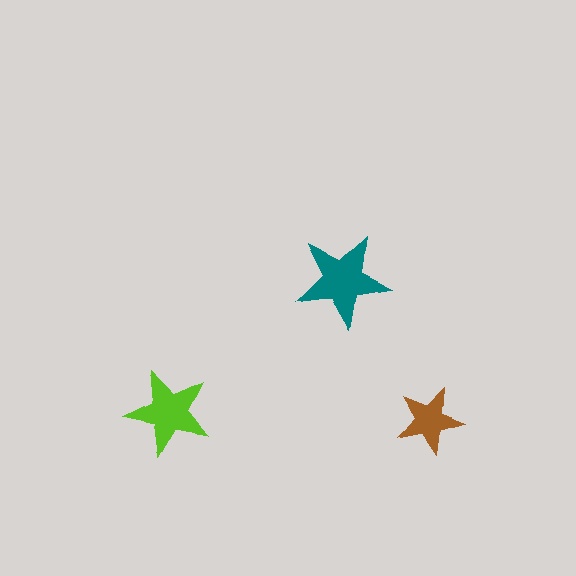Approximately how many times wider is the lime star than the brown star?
About 1.5 times wider.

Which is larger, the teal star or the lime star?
The teal one.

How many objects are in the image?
There are 3 objects in the image.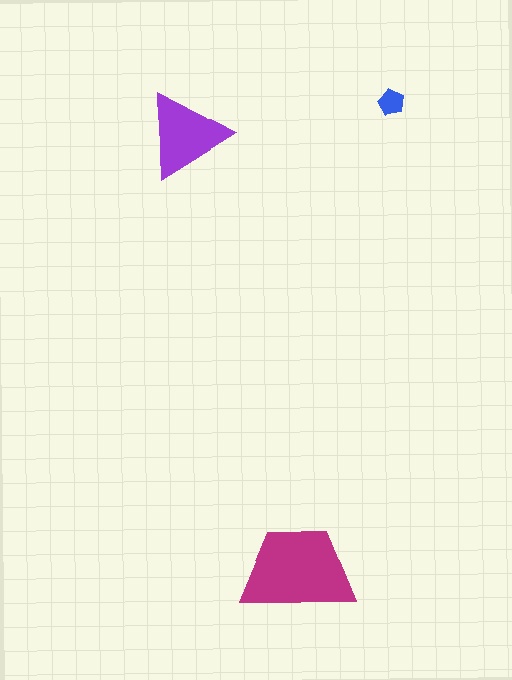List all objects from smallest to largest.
The blue pentagon, the purple triangle, the magenta trapezoid.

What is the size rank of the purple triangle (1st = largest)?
2nd.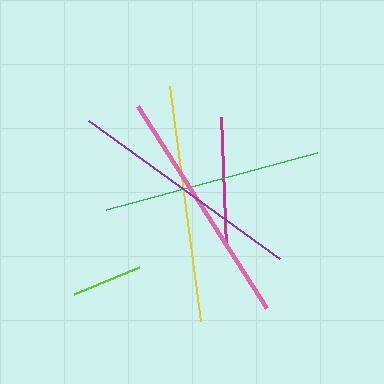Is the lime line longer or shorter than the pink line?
The pink line is longer than the lime line.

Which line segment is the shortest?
The lime line is the shortest at approximately 71 pixels.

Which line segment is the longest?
The pink line is the longest at approximately 240 pixels.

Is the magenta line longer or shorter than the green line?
The green line is longer than the magenta line.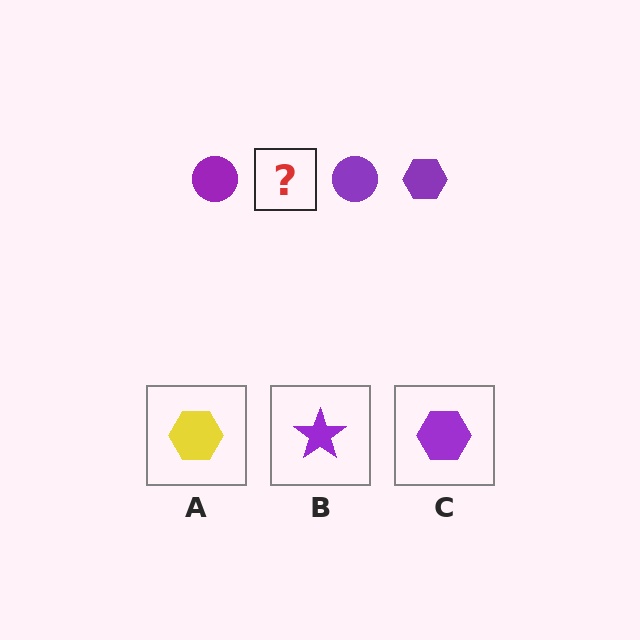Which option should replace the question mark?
Option C.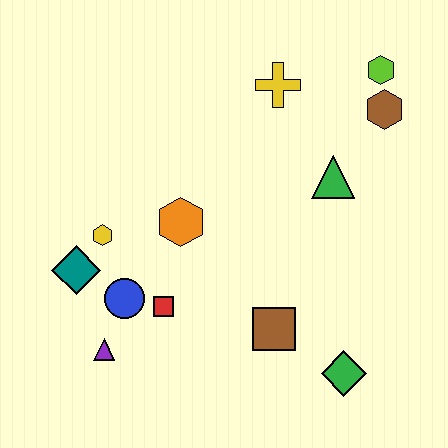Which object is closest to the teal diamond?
The yellow hexagon is closest to the teal diamond.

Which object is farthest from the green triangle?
The purple triangle is farthest from the green triangle.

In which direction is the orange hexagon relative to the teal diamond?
The orange hexagon is to the right of the teal diamond.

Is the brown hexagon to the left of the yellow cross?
No